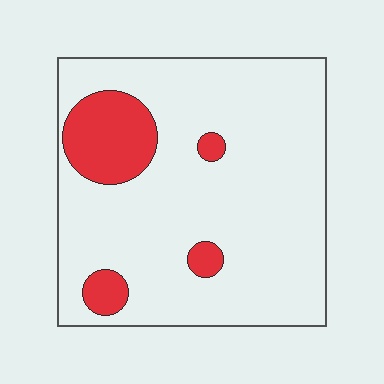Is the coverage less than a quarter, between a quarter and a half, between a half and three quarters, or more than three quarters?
Less than a quarter.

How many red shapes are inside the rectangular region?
4.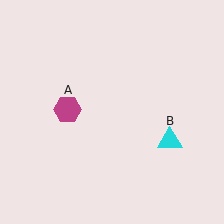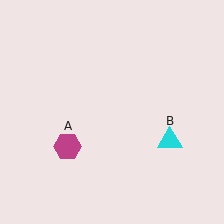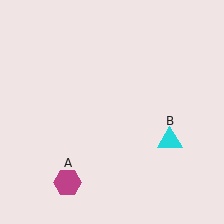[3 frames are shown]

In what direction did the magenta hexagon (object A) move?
The magenta hexagon (object A) moved down.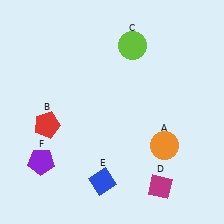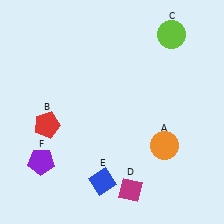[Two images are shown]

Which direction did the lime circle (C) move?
The lime circle (C) moved right.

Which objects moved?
The objects that moved are: the lime circle (C), the magenta diamond (D).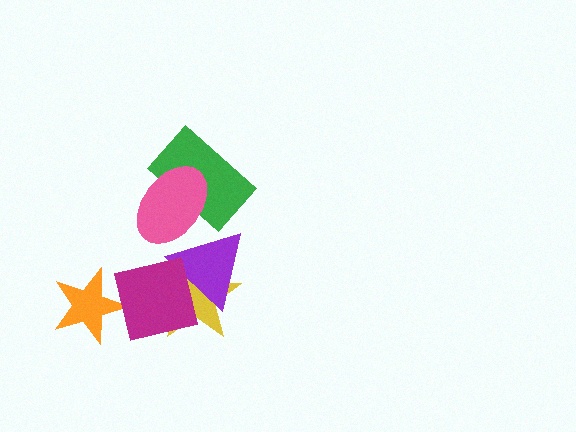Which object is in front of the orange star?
The magenta square is in front of the orange star.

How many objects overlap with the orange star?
1 object overlaps with the orange star.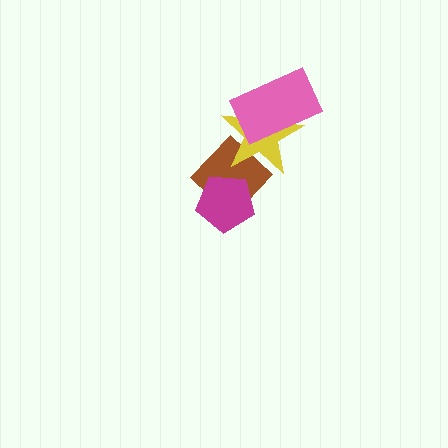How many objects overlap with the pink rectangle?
1 object overlaps with the pink rectangle.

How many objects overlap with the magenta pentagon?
1 object overlaps with the magenta pentagon.